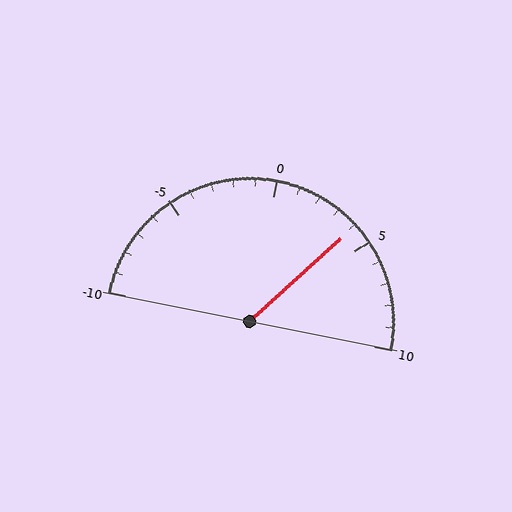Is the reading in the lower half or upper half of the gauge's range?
The reading is in the upper half of the range (-10 to 10).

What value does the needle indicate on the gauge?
The needle indicates approximately 4.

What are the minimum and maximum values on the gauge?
The gauge ranges from -10 to 10.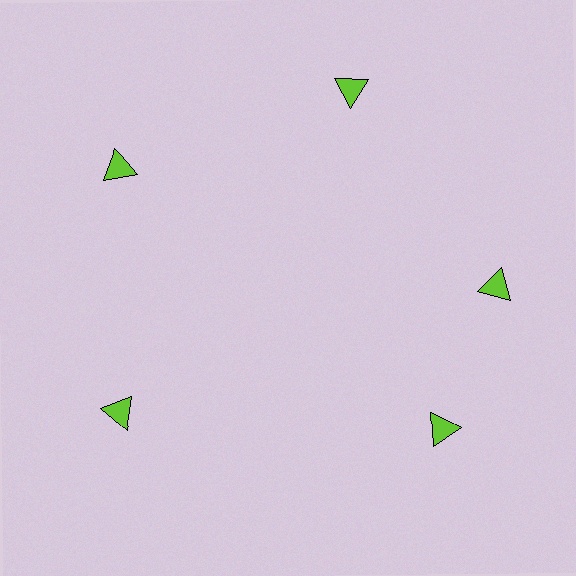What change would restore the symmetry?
The symmetry would be restored by rotating it back into even spacing with its neighbors so that all 5 triangles sit at equal angles and equal distance from the center.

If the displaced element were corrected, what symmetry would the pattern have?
It would have 5-fold rotational symmetry — the pattern would map onto itself every 72 degrees.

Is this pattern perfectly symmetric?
No. The 5 lime triangles are arranged in a ring, but one element near the 5 o'clock position is rotated out of alignment along the ring, breaking the 5-fold rotational symmetry.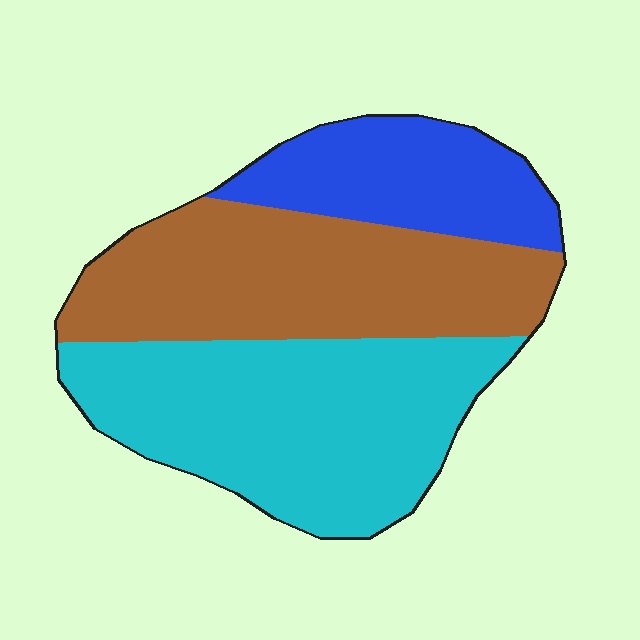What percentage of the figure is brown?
Brown takes up about three eighths (3/8) of the figure.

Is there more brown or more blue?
Brown.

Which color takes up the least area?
Blue, at roughly 20%.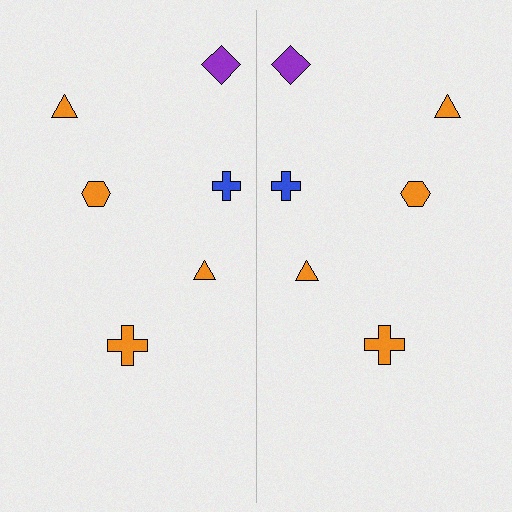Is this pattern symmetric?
Yes, this pattern has bilateral (reflection) symmetry.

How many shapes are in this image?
There are 12 shapes in this image.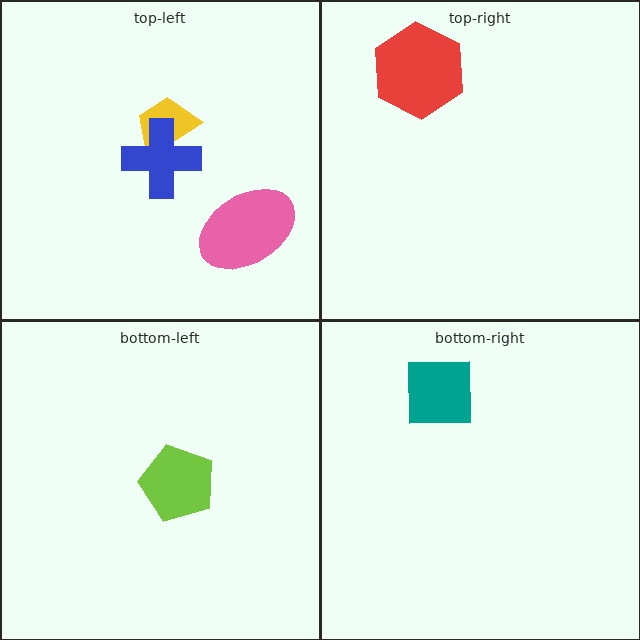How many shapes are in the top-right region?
1.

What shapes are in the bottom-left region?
The lime pentagon.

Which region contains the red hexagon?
The top-right region.